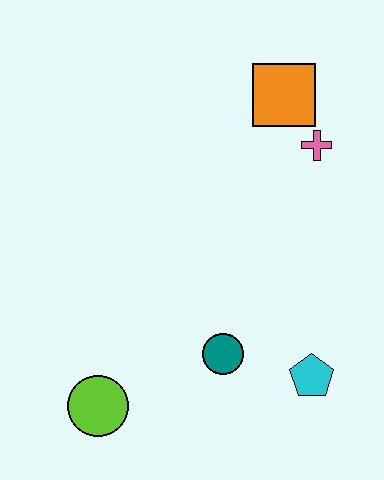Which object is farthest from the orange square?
The lime circle is farthest from the orange square.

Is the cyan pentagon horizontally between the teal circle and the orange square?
No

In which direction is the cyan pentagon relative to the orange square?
The cyan pentagon is below the orange square.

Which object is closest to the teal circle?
The cyan pentagon is closest to the teal circle.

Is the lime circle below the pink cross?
Yes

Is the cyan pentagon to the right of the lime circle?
Yes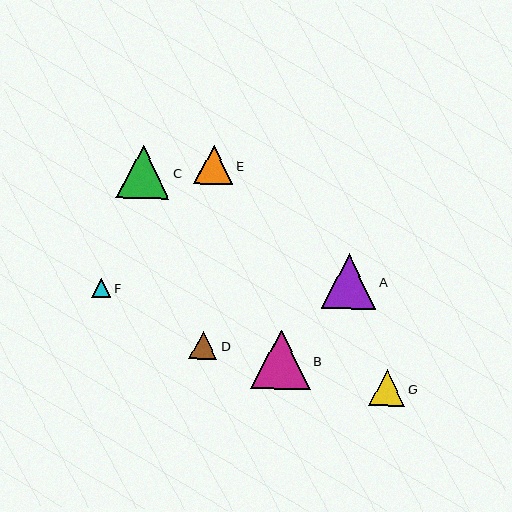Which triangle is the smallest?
Triangle F is the smallest with a size of approximately 19 pixels.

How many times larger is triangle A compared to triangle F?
Triangle A is approximately 2.9 times the size of triangle F.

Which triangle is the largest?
Triangle B is the largest with a size of approximately 59 pixels.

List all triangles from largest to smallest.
From largest to smallest: B, A, C, E, G, D, F.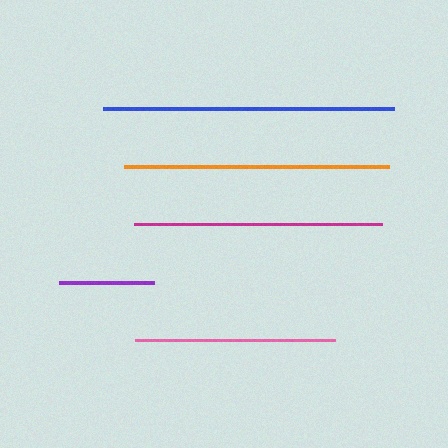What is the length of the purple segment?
The purple segment is approximately 95 pixels long.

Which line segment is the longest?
The blue line is the longest at approximately 291 pixels.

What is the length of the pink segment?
The pink segment is approximately 200 pixels long.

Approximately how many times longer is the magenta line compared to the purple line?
The magenta line is approximately 2.6 times the length of the purple line.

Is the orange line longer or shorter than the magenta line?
The orange line is longer than the magenta line.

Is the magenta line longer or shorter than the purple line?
The magenta line is longer than the purple line.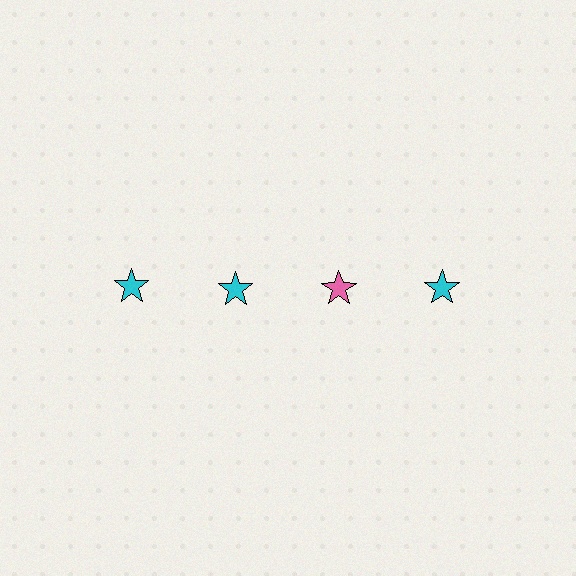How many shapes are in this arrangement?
There are 4 shapes arranged in a grid pattern.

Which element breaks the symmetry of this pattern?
The pink star in the top row, center column breaks the symmetry. All other shapes are cyan stars.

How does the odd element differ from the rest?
It has a different color: pink instead of cyan.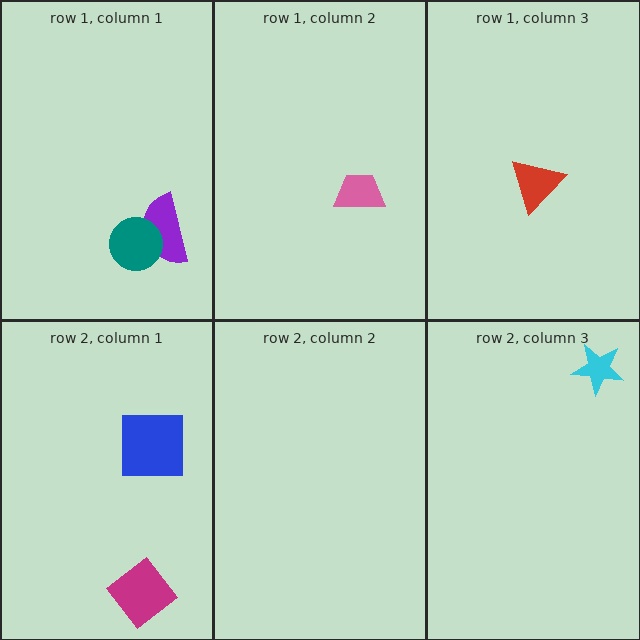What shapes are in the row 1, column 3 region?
The red triangle.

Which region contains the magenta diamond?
The row 2, column 1 region.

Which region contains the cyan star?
The row 2, column 3 region.